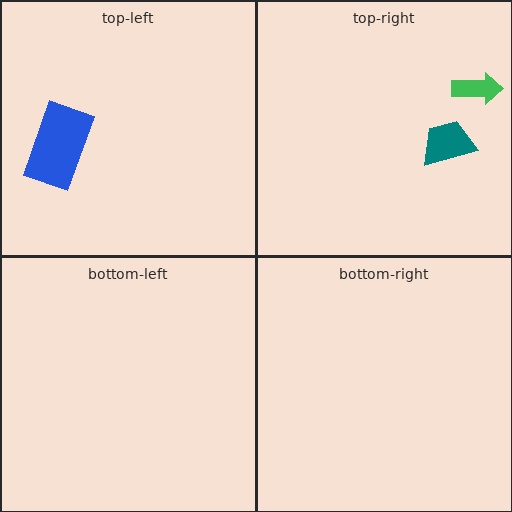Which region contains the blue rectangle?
The top-left region.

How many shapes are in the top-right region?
2.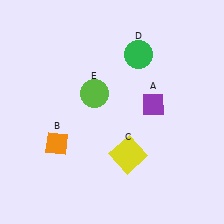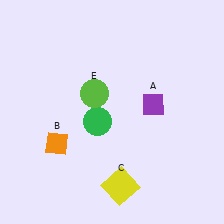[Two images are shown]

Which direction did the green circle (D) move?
The green circle (D) moved down.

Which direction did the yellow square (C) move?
The yellow square (C) moved down.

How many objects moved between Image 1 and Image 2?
2 objects moved between the two images.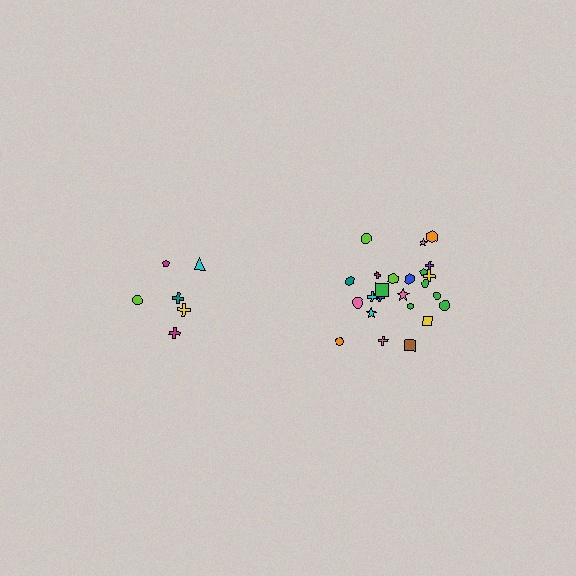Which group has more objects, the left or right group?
The right group.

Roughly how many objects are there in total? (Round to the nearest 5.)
Roughly 30 objects in total.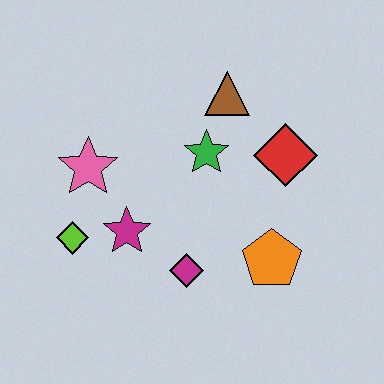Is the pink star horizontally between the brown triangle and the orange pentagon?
No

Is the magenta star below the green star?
Yes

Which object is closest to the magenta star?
The lime diamond is closest to the magenta star.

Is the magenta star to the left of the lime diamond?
No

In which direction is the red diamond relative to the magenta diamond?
The red diamond is above the magenta diamond.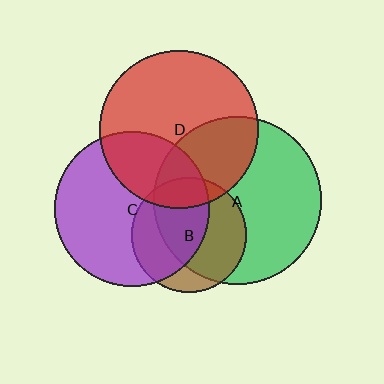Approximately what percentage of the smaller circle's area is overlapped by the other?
Approximately 70%.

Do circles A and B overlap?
Yes.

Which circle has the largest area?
Circle A (green).